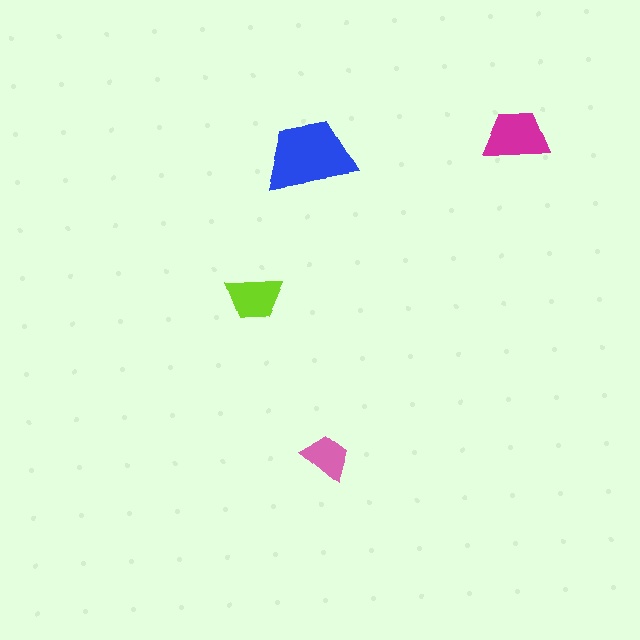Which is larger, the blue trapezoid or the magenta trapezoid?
The blue one.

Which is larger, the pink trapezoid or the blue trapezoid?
The blue one.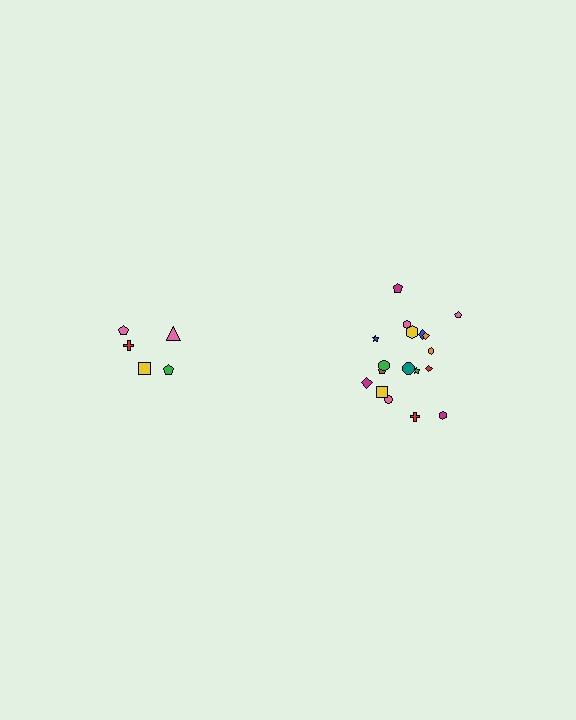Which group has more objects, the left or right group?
The right group.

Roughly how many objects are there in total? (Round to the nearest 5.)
Roughly 25 objects in total.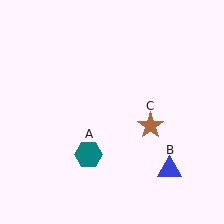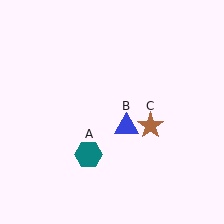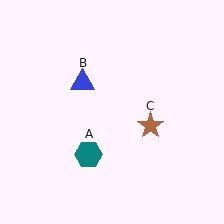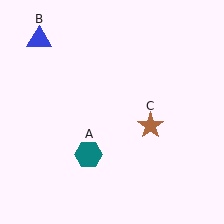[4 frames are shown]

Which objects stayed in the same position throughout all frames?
Teal hexagon (object A) and brown star (object C) remained stationary.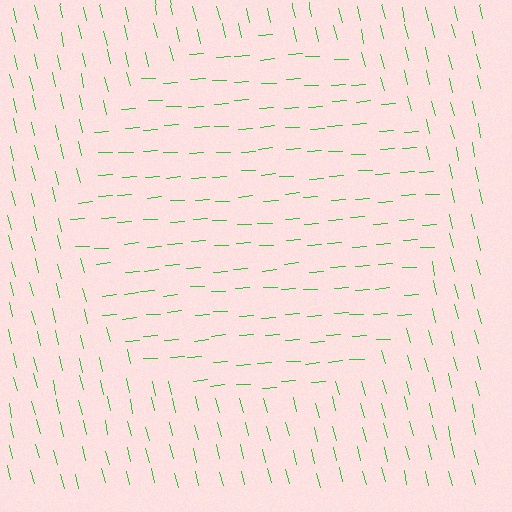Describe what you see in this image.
The image is filled with small green line segments. A circle region in the image has lines oriented differently from the surrounding lines, creating a visible texture boundary.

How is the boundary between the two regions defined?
The boundary is defined purely by a change in line orientation (approximately 80 degrees difference). All lines are the same color and thickness.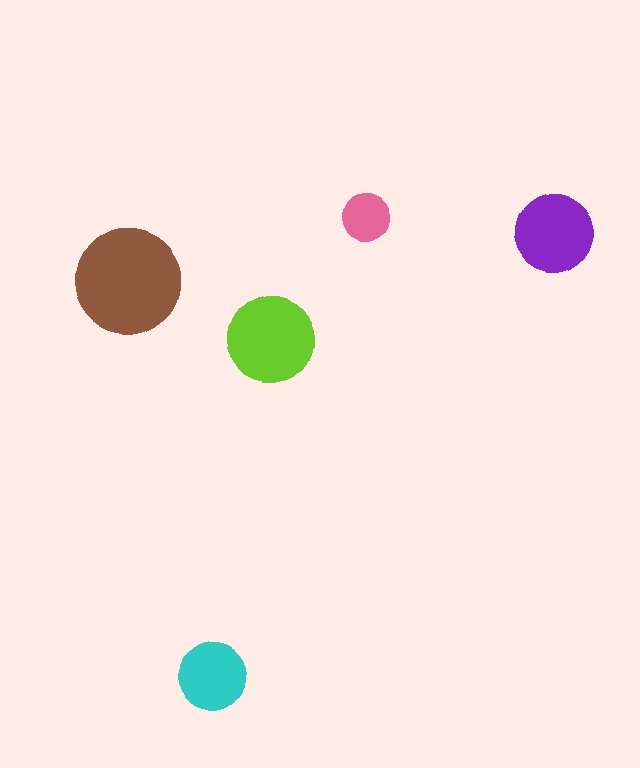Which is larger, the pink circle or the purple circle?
The purple one.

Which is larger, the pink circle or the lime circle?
The lime one.